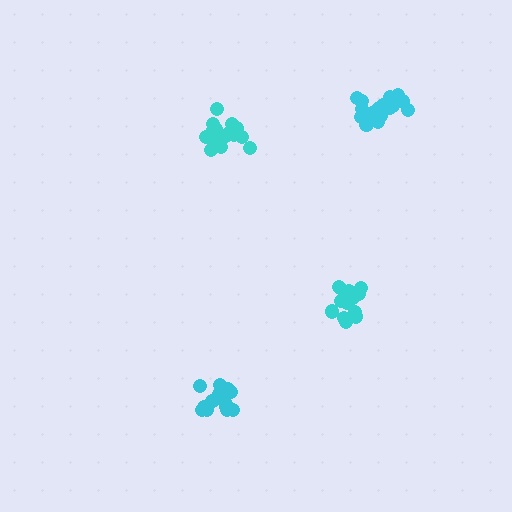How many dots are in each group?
Group 1: 18 dots, Group 2: 15 dots, Group 3: 14 dots, Group 4: 18 dots (65 total).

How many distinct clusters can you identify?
There are 4 distinct clusters.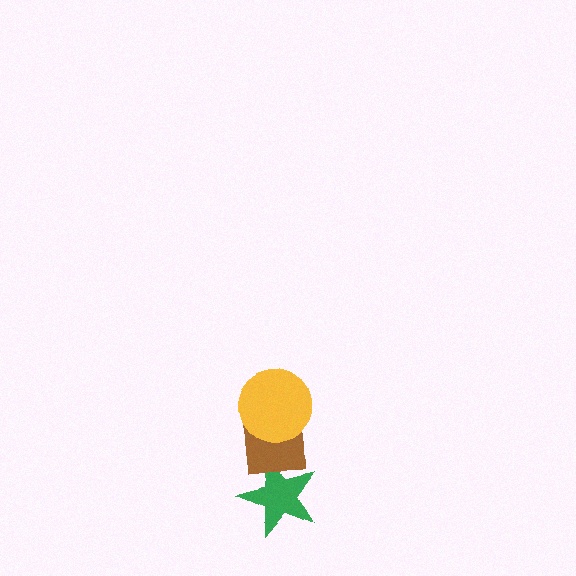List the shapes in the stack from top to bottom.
From top to bottom: the yellow circle, the brown square, the green star.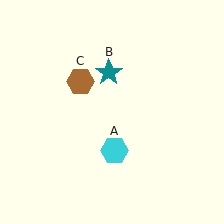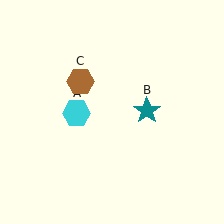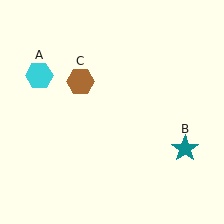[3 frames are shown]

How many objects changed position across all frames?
2 objects changed position: cyan hexagon (object A), teal star (object B).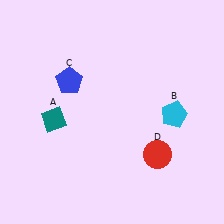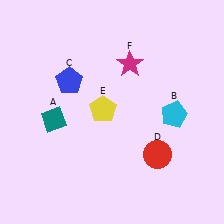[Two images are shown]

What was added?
A yellow pentagon (E), a magenta star (F) were added in Image 2.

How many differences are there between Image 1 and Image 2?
There are 2 differences between the two images.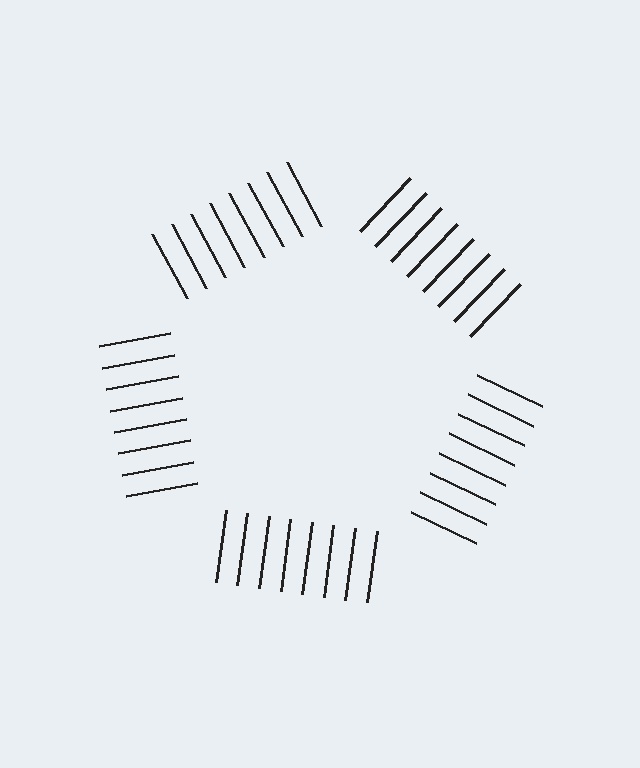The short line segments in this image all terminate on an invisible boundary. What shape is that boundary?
An illusory pentagon — the line segments terminate on its edges but no continuous stroke is drawn.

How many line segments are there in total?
40 — 8 along each of the 5 edges.